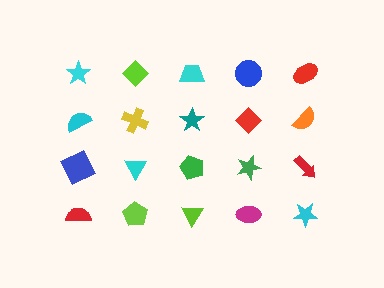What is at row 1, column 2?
A lime diamond.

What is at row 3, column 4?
A green star.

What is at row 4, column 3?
A lime triangle.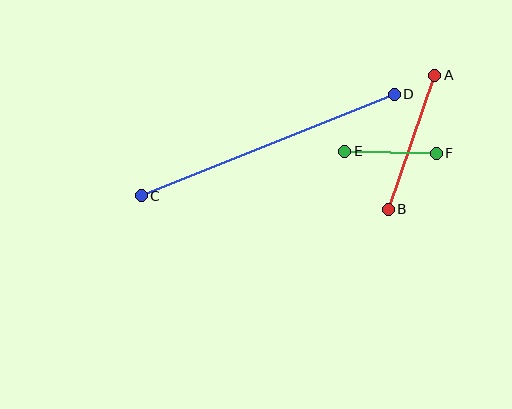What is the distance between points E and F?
The distance is approximately 91 pixels.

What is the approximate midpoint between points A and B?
The midpoint is at approximately (411, 142) pixels.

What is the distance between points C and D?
The distance is approximately 273 pixels.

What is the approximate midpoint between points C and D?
The midpoint is at approximately (268, 145) pixels.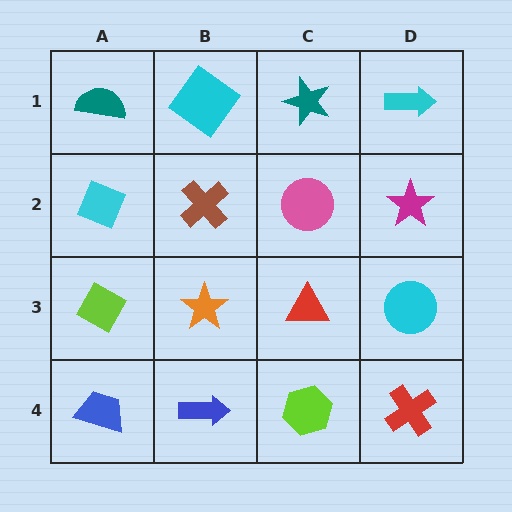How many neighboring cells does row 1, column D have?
2.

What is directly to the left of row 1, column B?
A teal semicircle.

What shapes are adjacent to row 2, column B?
A cyan diamond (row 1, column B), an orange star (row 3, column B), a cyan diamond (row 2, column A), a pink circle (row 2, column C).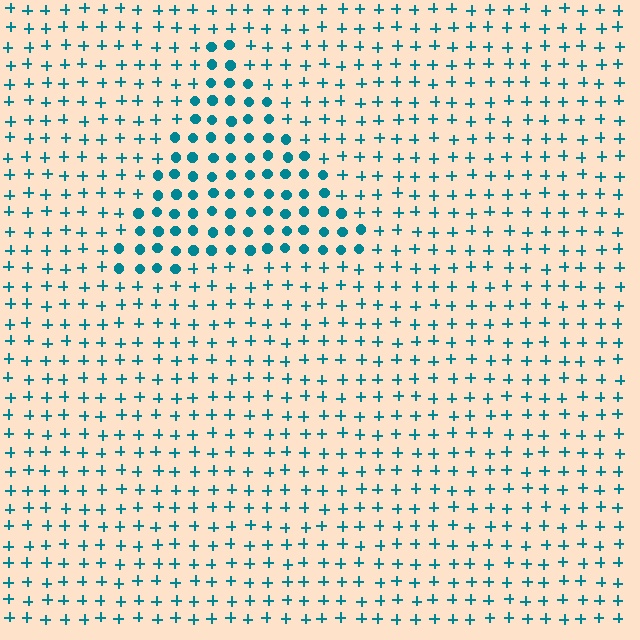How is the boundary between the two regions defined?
The boundary is defined by a change in element shape: circles inside vs. plus signs outside. All elements share the same color and spacing.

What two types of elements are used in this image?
The image uses circles inside the triangle region and plus signs outside it.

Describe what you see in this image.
The image is filled with small teal elements arranged in a uniform grid. A triangle-shaped region contains circles, while the surrounding area contains plus signs. The boundary is defined purely by the change in element shape.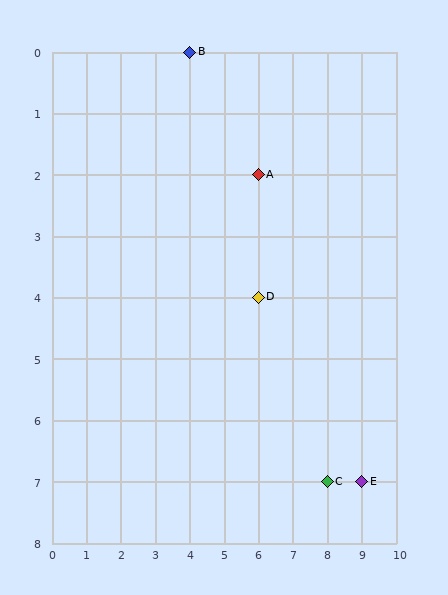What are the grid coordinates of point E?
Point E is at grid coordinates (9, 7).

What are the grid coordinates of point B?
Point B is at grid coordinates (4, 0).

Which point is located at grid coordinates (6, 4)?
Point D is at (6, 4).